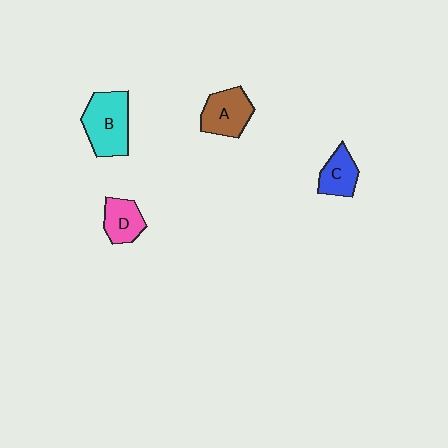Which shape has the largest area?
Shape B (cyan).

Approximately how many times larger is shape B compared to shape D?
Approximately 1.7 times.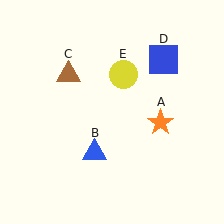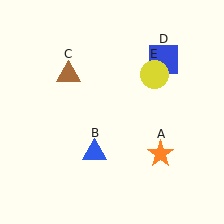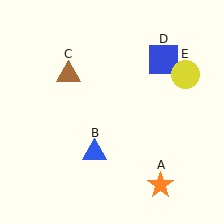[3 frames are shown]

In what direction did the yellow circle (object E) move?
The yellow circle (object E) moved right.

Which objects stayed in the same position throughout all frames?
Blue triangle (object B) and brown triangle (object C) and blue square (object D) remained stationary.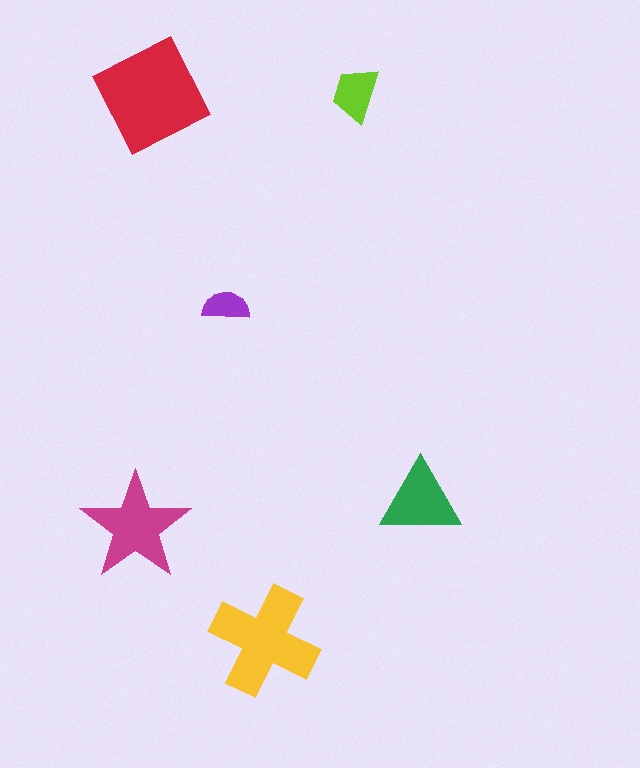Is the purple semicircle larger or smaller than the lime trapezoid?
Smaller.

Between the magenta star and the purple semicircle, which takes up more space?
The magenta star.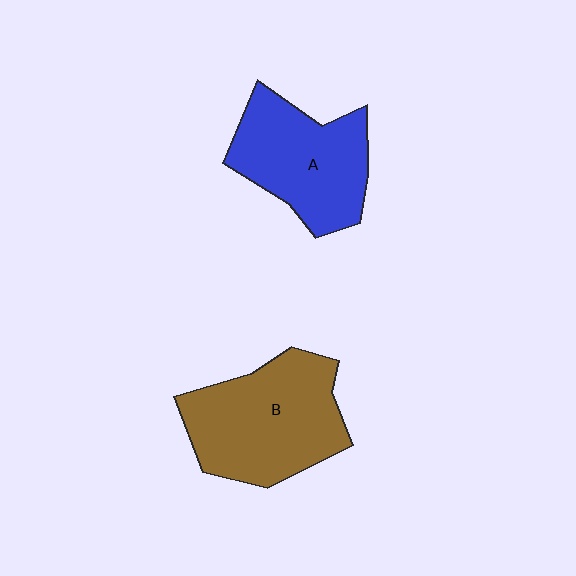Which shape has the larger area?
Shape B (brown).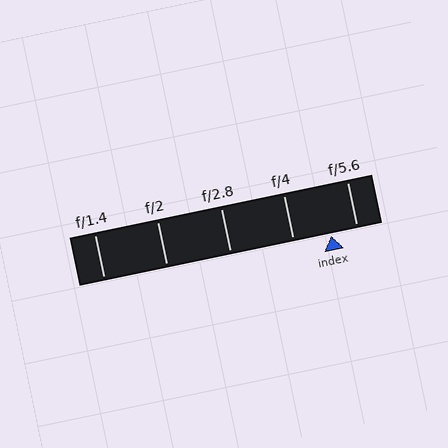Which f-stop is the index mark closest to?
The index mark is closest to f/5.6.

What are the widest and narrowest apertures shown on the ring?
The widest aperture shown is f/1.4 and the narrowest is f/5.6.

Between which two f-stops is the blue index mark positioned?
The index mark is between f/4 and f/5.6.